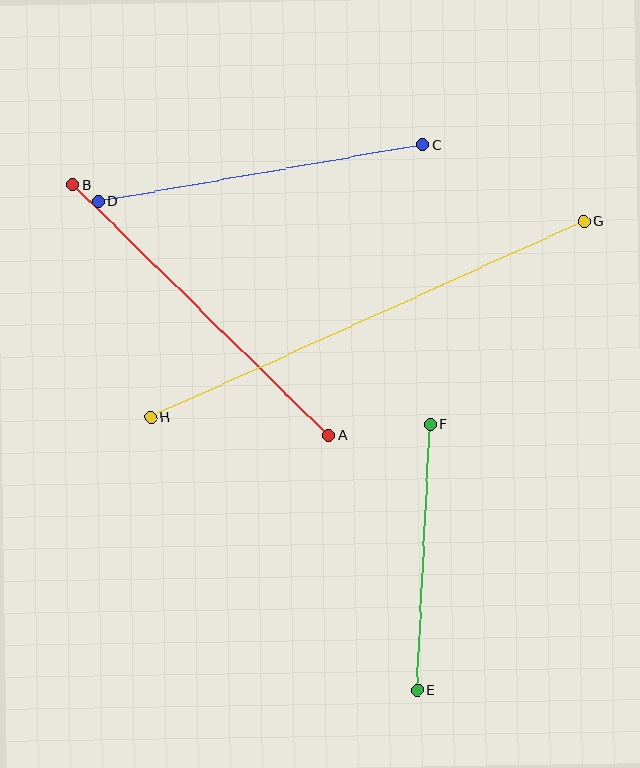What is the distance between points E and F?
The distance is approximately 266 pixels.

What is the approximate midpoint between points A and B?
The midpoint is at approximately (201, 310) pixels.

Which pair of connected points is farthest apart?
Points G and H are farthest apart.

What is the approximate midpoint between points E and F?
The midpoint is at approximately (424, 557) pixels.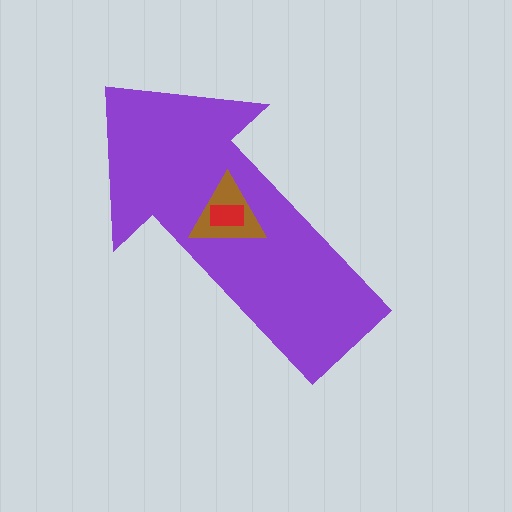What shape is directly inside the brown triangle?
The red rectangle.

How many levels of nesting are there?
3.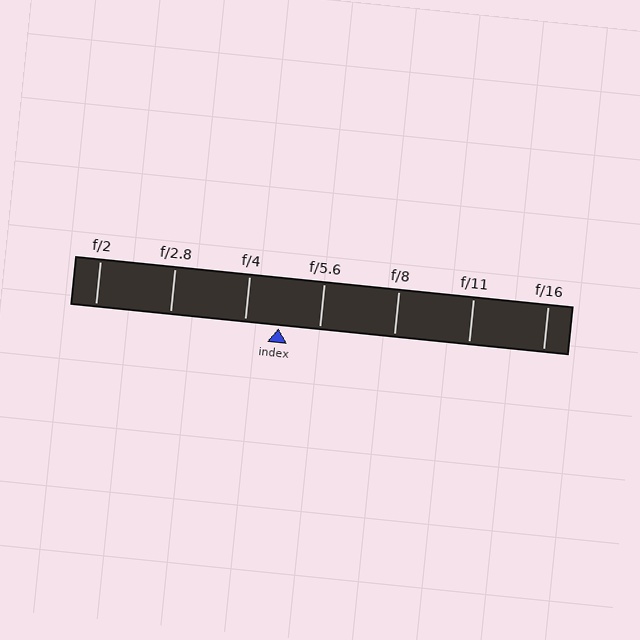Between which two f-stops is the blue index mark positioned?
The index mark is between f/4 and f/5.6.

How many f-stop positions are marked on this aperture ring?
There are 7 f-stop positions marked.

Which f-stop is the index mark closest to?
The index mark is closest to f/4.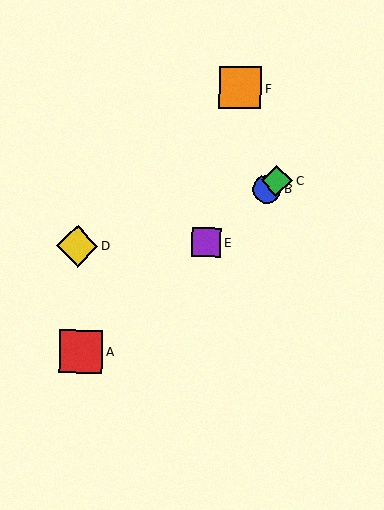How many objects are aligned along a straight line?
4 objects (A, B, C, E) are aligned along a straight line.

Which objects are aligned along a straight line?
Objects A, B, C, E are aligned along a straight line.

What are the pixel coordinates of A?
Object A is at (81, 352).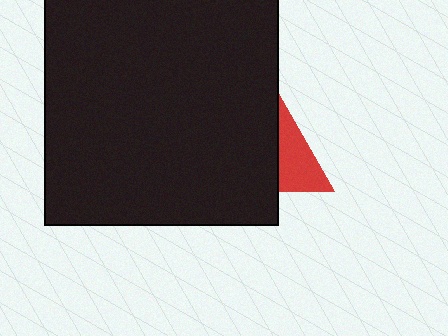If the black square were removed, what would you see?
You would see the complete red triangle.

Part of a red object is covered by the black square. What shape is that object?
It is a triangle.